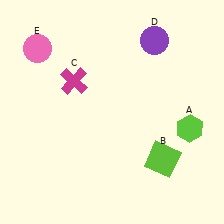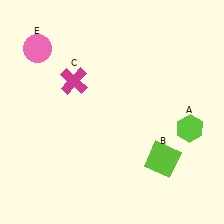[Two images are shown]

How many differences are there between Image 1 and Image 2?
There is 1 difference between the two images.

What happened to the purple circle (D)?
The purple circle (D) was removed in Image 2. It was in the top-right area of Image 1.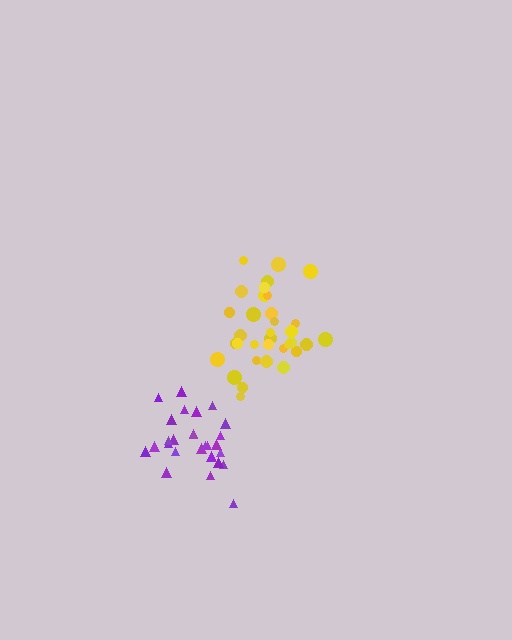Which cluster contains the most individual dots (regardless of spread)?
Yellow (34).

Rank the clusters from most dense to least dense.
purple, yellow.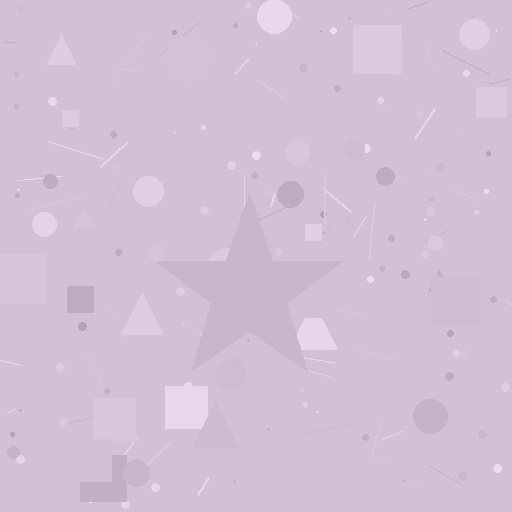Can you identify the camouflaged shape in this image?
The camouflaged shape is a star.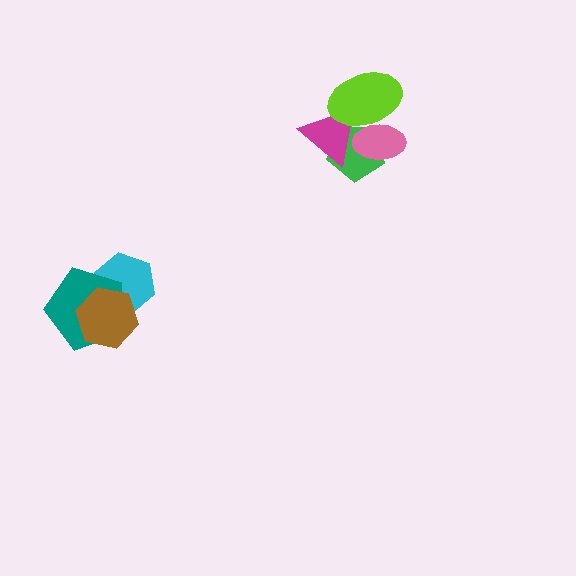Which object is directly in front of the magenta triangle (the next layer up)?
The pink ellipse is directly in front of the magenta triangle.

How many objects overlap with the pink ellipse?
3 objects overlap with the pink ellipse.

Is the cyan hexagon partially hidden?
Yes, it is partially covered by another shape.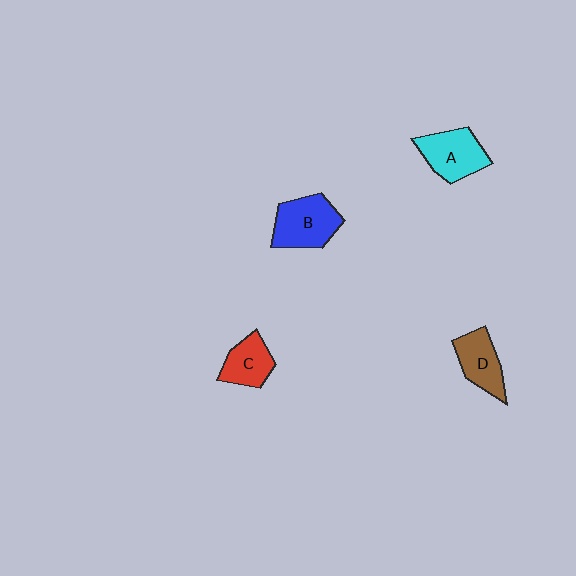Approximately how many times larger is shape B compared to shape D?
Approximately 1.3 times.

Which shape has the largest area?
Shape B (blue).